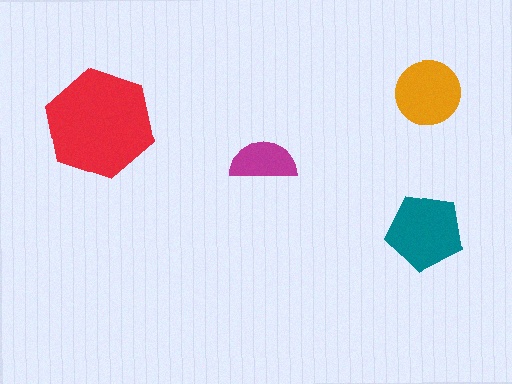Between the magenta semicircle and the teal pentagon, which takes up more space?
The teal pentagon.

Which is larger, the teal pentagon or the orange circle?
The teal pentagon.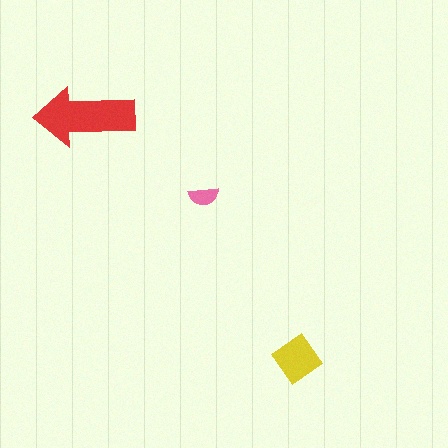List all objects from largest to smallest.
The red arrow, the yellow diamond, the pink semicircle.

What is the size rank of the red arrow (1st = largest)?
1st.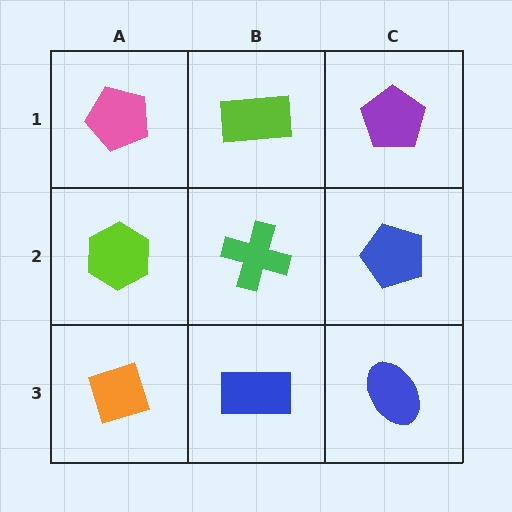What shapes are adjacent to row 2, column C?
A purple pentagon (row 1, column C), a blue ellipse (row 3, column C), a green cross (row 2, column B).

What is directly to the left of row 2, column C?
A green cross.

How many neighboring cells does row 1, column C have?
2.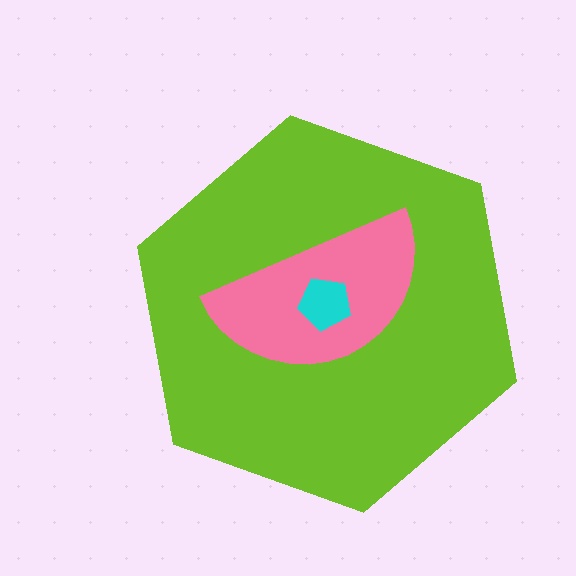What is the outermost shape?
The lime hexagon.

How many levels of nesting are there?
3.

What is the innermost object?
The cyan pentagon.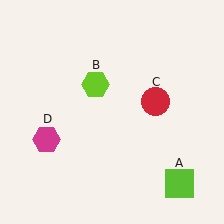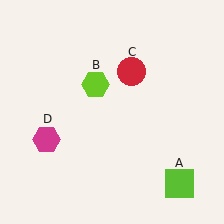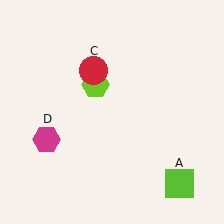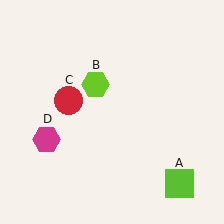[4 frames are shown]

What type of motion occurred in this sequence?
The red circle (object C) rotated counterclockwise around the center of the scene.